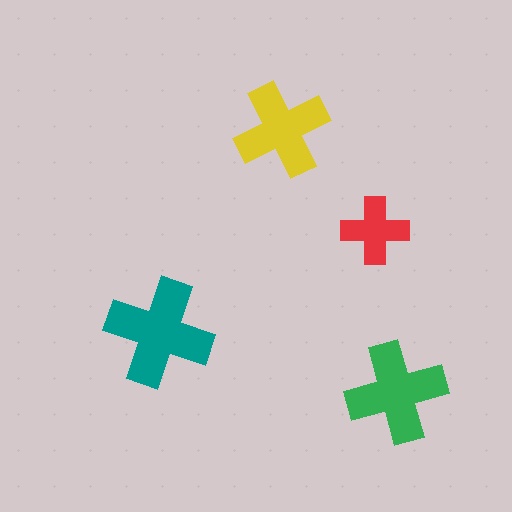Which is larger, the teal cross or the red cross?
The teal one.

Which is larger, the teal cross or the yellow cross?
The teal one.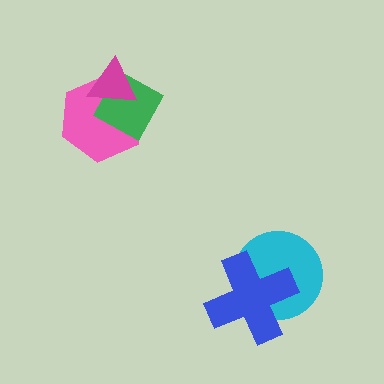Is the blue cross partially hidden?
No, no other shape covers it.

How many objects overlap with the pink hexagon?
2 objects overlap with the pink hexagon.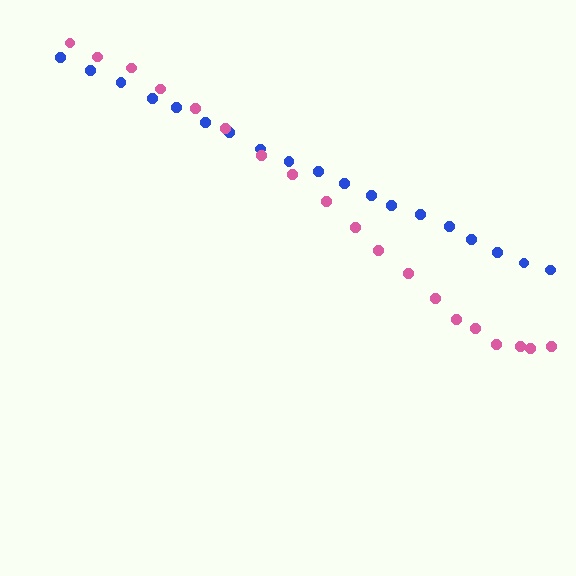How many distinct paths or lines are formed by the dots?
There are 2 distinct paths.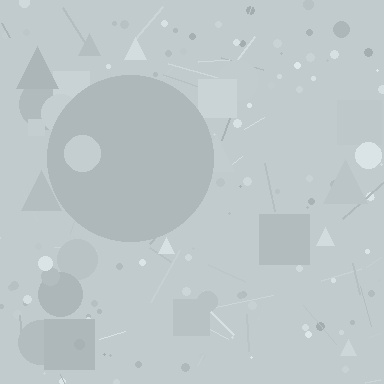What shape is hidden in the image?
A circle is hidden in the image.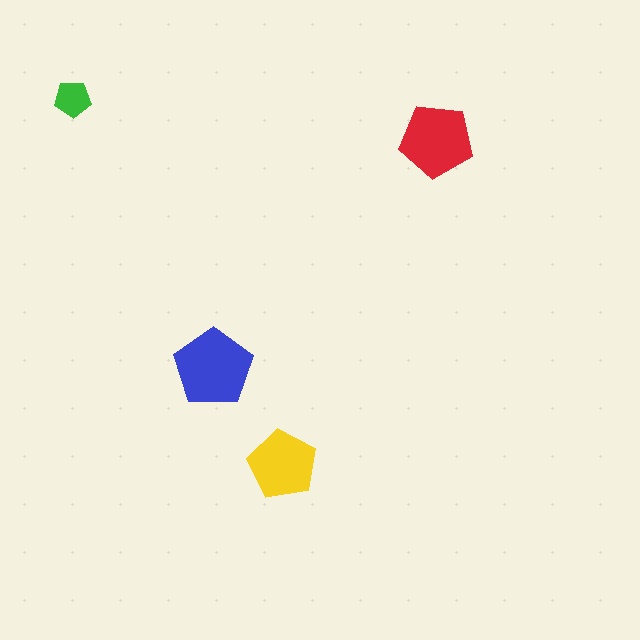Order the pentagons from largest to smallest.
the blue one, the red one, the yellow one, the green one.